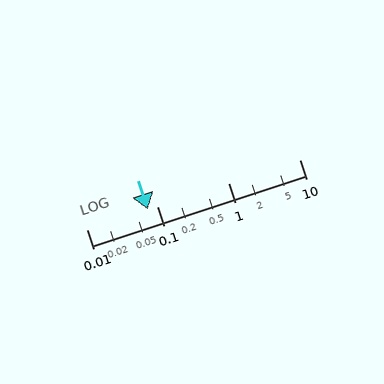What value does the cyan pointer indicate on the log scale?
The pointer indicates approximately 0.074.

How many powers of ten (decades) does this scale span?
The scale spans 3 decades, from 0.01 to 10.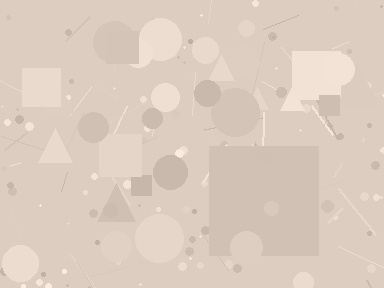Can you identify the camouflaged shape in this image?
The camouflaged shape is a square.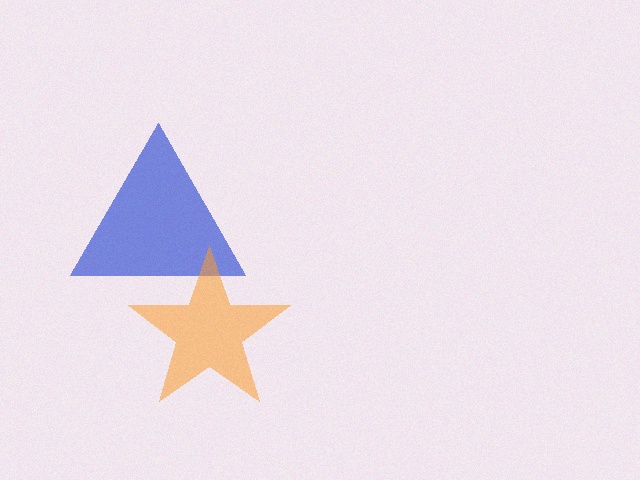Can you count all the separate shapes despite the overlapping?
Yes, there are 2 separate shapes.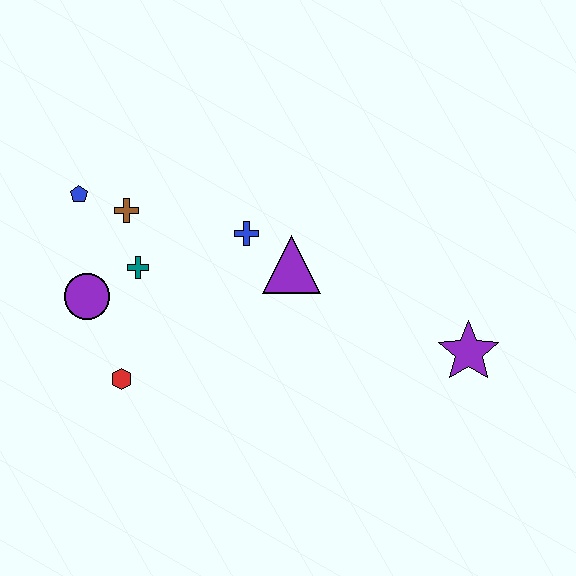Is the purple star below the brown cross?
Yes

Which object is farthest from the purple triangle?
The blue pentagon is farthest from the purple triangle.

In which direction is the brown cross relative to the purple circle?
The brown cross is above the purple circle.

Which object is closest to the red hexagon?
The purple circle is closest to the red hexagon.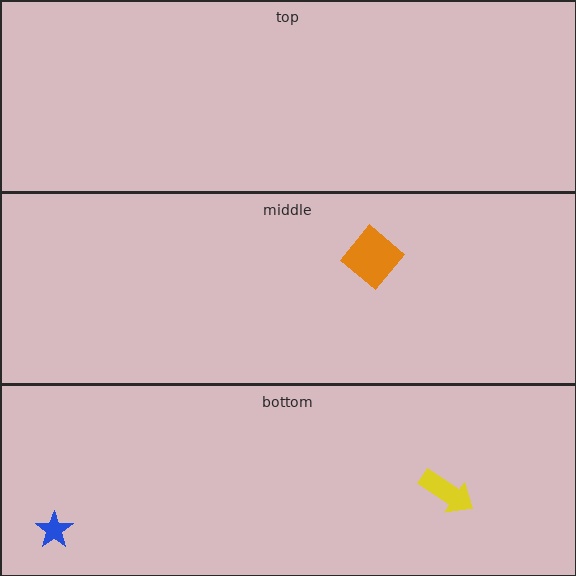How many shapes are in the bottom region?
2.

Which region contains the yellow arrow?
The bottom region.